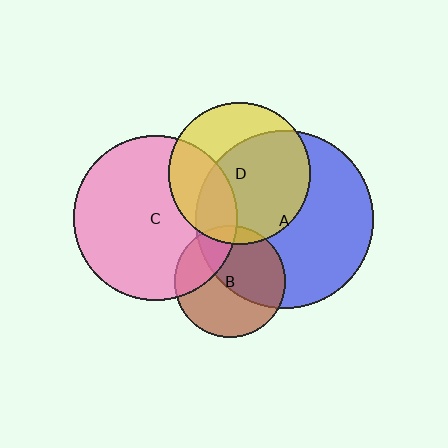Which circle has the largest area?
Circle A (blue).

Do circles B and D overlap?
Yes.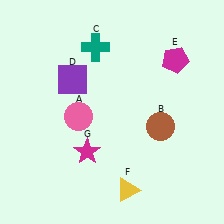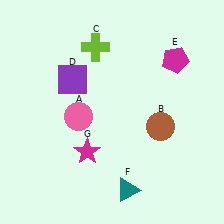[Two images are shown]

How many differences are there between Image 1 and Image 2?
There are 2 differences between the two images.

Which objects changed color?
C changed from teal to lime. F changed from yellow to teal.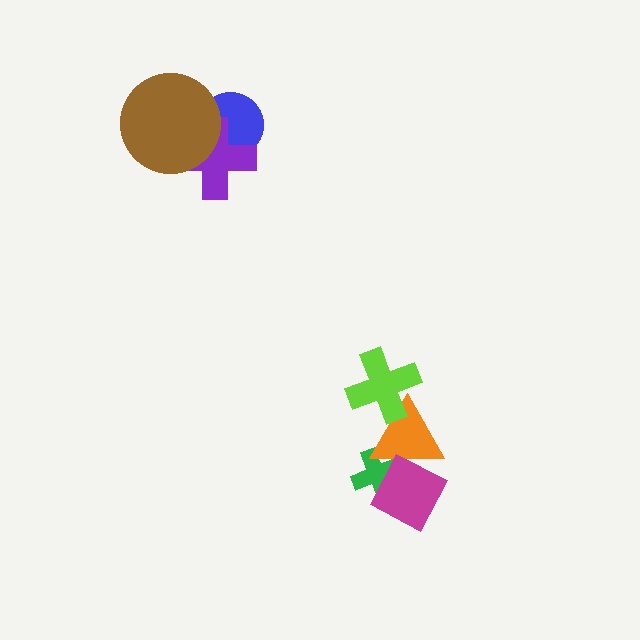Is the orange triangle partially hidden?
Yes, it is partially covered by another shape.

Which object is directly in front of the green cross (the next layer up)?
The orange triangle is directly in front of the green cross.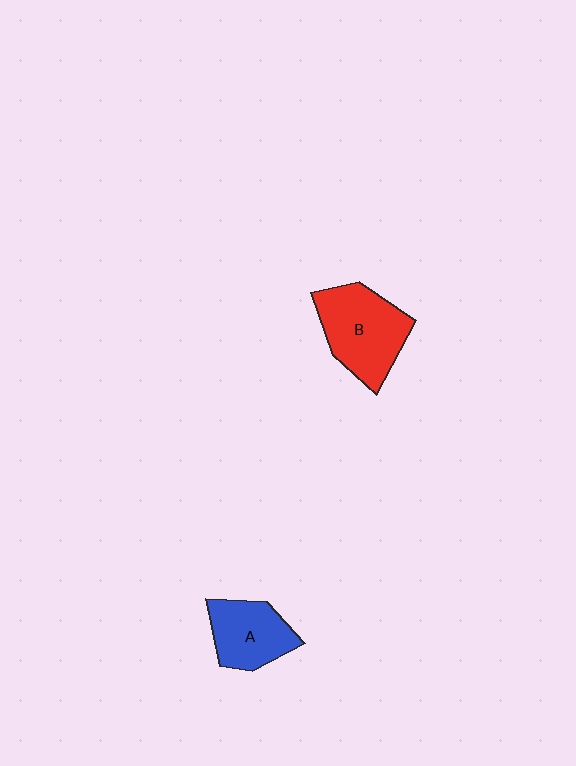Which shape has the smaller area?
Shape A (blue).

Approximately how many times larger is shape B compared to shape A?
Approximately 1.4 times.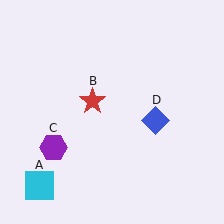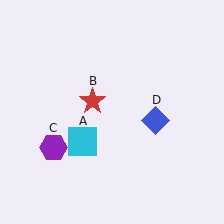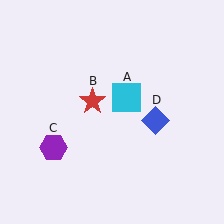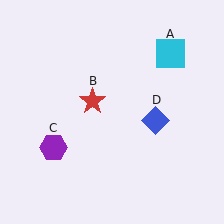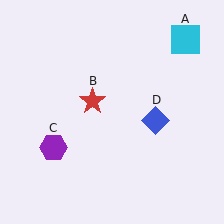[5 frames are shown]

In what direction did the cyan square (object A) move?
The cyan square (object A) moved up and to the right.